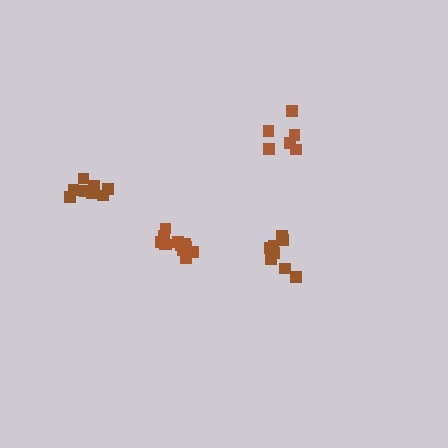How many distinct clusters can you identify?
There are 4 distinct clusters.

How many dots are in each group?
Group 1: 12 dots, Group 2: 8 dots, Group 3: 8 dots, Group 4: 6 dots (34 total).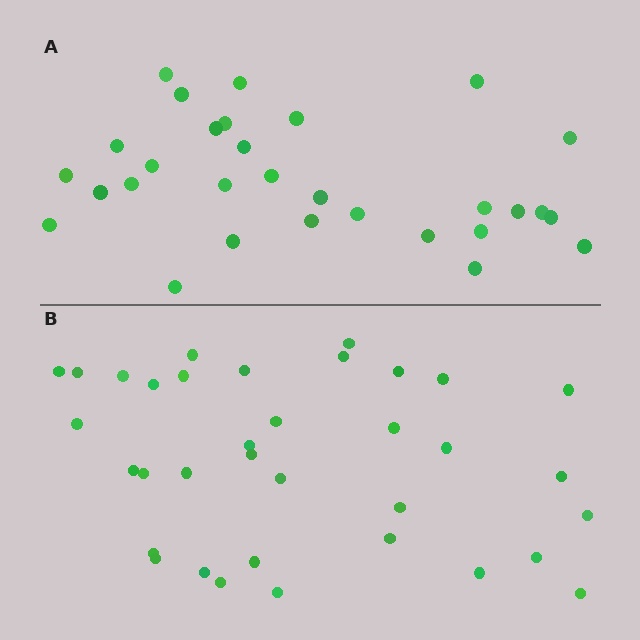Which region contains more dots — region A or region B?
Region B (the bottom region) has more dots.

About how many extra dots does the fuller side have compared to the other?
Region B has about 5 more dots than region A.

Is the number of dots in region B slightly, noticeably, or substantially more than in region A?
Region B has only slightly more — the two regions are fairly close. The ratio is roughly 1.2 to 1.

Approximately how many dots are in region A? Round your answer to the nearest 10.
About 30 dots.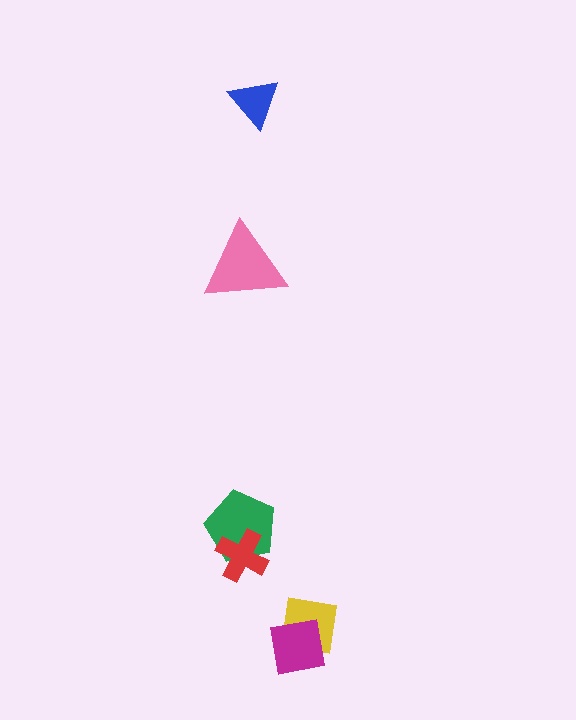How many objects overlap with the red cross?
1 object overlaps with the red cross.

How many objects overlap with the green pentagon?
1 object overlaps with the green pentagon.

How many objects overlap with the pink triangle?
0 objects overlap with the pink triangle.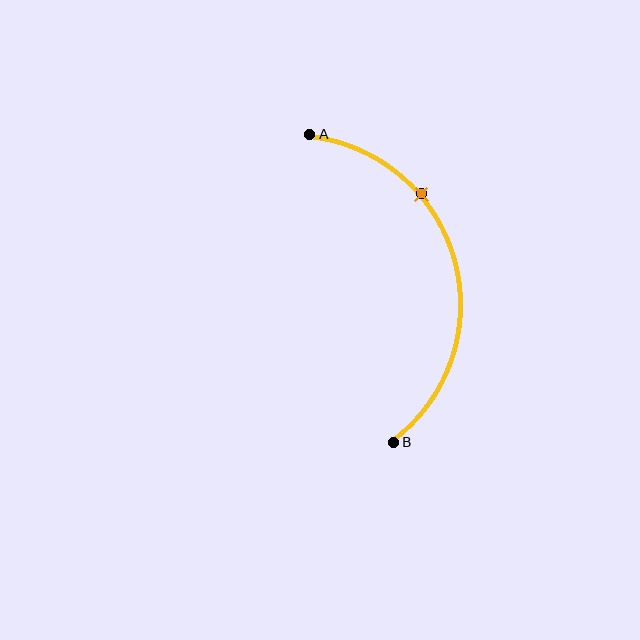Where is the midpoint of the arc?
The arc midpoint is the point on the curve farthest from the straight line joining A and B. It sits to the right of that line.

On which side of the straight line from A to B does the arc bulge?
The arc bulges to the right of the straight line connecting A and B.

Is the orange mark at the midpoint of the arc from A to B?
No. The orange mark lies on the arc but is closer to endpoint A. The arc midpoint would be at the point on the curve equidistant along the arc from both A and B.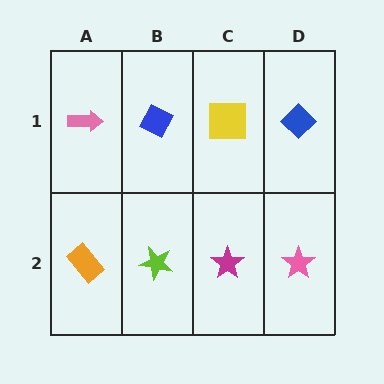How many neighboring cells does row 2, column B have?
3.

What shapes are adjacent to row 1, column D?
A pink star (row 2, column D), a yellow square (row 1, column C).